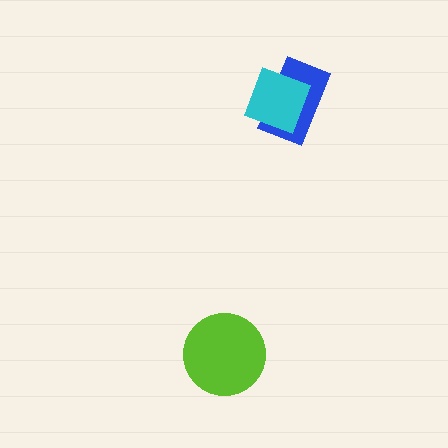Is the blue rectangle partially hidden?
Yes, it is partially covered by another shape.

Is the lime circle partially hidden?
No, no other shape covers it.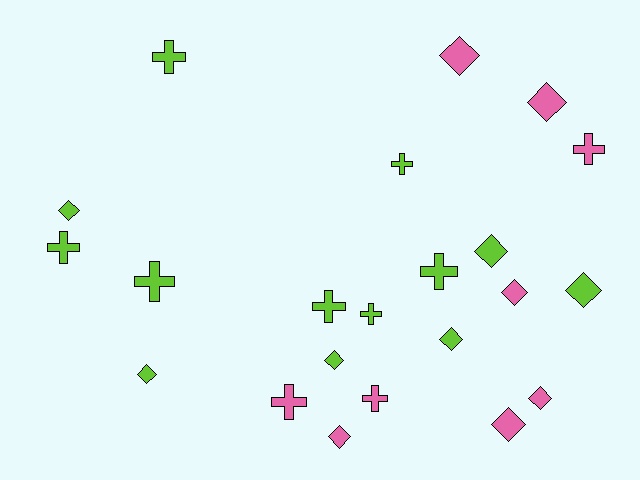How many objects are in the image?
There are 22 objects.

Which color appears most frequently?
Lime, with 13 objects.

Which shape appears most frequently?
Diamond, with 12 objects.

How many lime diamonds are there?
There are 6 lime diamonds.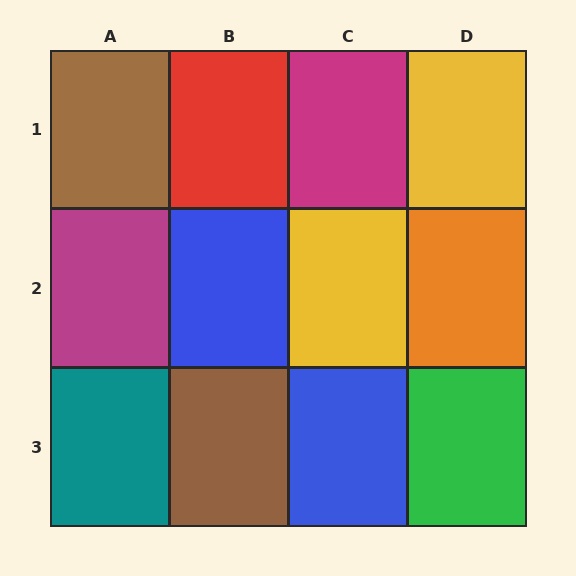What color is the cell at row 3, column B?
Brown.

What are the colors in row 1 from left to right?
Brown, red, magenta, yellow.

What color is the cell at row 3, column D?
Green.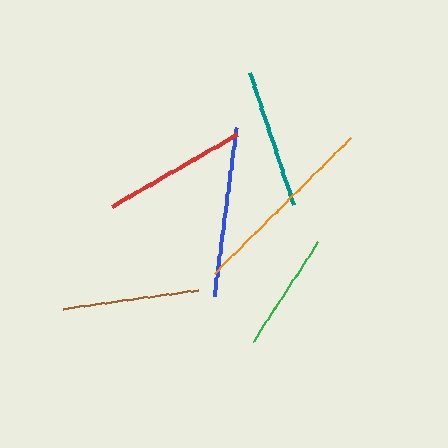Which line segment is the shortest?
The green line is the shortest at approximately 119 pixels.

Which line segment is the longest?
The orange line is the longest at approximately 192 pixels.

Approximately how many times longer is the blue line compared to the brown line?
The blue line is approximately 1.3 times the length of the brown line.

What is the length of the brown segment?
The brown segment is approximately 136 pixels long.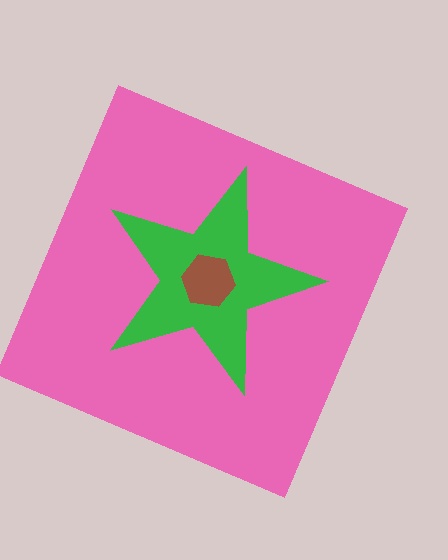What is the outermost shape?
The pink square.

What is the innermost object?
The brown hexagon.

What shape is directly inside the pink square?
The green star.